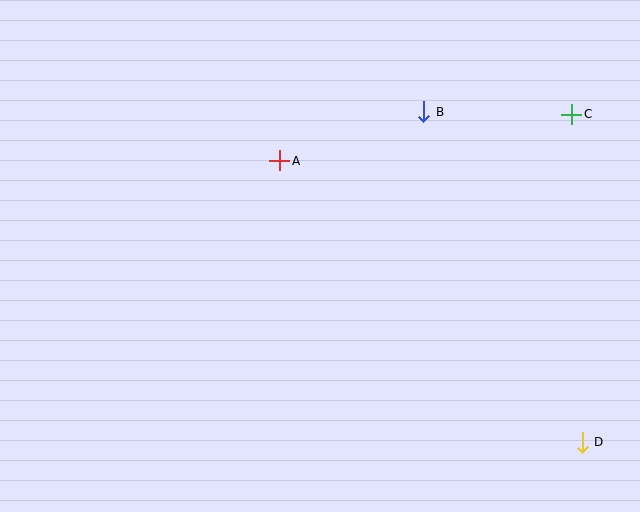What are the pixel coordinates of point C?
Point C is at (572, 114).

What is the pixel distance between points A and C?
The distance between A and C is 296 pixels.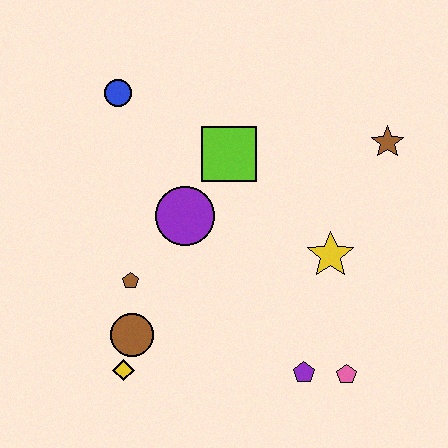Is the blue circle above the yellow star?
Yes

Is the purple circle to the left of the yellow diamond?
No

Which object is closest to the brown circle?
The yellow diamond is closest to the brown circle.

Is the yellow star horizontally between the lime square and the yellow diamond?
No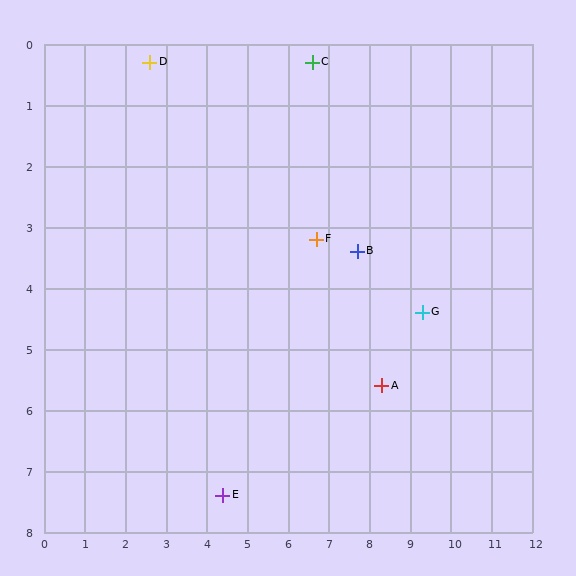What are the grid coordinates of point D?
Point D is at approximately (2.6, 0.3).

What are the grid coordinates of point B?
Point B is at approximately (7.7, 3.4).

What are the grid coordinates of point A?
Point A is at approximately (8.3, 5.6).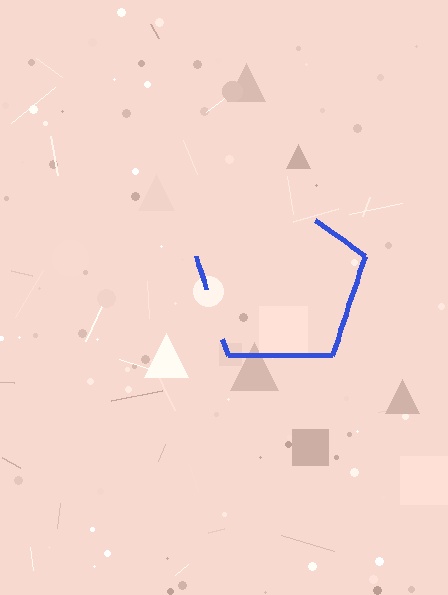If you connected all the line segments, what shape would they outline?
They would outline a pentagon.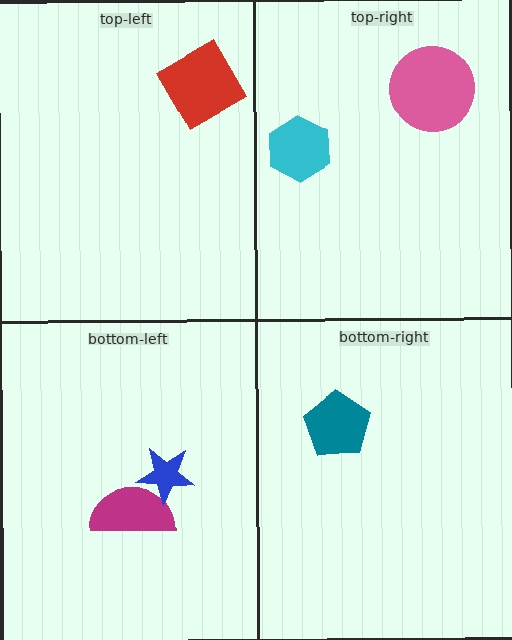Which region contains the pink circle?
The top-right region.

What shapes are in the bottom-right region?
The teal pentagon.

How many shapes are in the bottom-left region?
2.